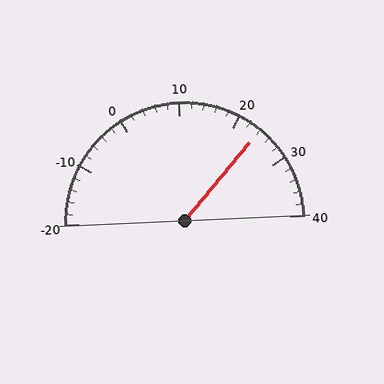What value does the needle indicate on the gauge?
The needle indicates approximately 24.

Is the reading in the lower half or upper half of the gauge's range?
The reading is in the upper half of the range (-20 to 40).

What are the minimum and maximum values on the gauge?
The gauge ranges from -20 to 40.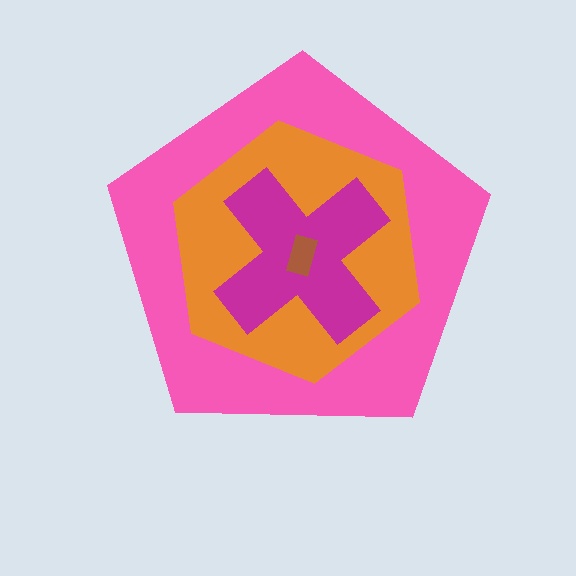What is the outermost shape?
The pink pentagon.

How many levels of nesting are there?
4.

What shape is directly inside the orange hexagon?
The magenta cross.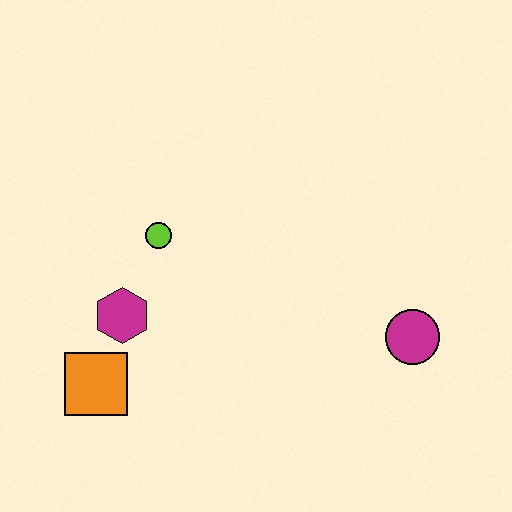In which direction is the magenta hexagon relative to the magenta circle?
The magenta hexagon is to the left of the magenta circle.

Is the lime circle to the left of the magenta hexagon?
No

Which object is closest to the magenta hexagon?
The orange square is closest to the magenta hexagon.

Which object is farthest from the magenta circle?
The orange square is farthest from the magenta circle.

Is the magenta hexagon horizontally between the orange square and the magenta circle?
Yes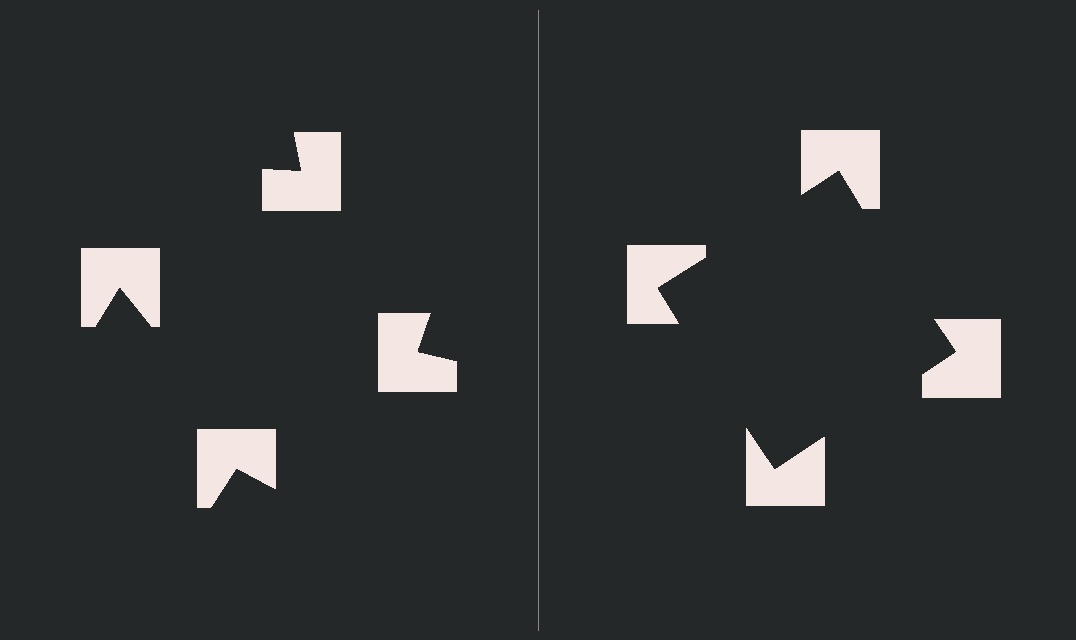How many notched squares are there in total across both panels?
8 — 4 on each side.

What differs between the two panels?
The notched squares are positioned identically on both sides; only the wedge orientations differ. On the right they align to a square; on the left they are misaligned.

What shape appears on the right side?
An illusory square.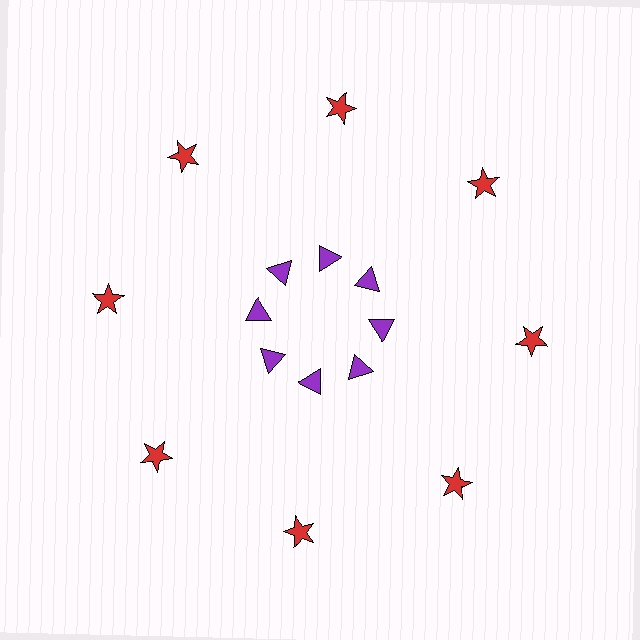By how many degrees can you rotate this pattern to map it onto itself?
The pattern maps onto itself every 45 degrees of rotation.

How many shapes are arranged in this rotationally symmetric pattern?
There are 16 shapes, arranged in 8 groups of 2.